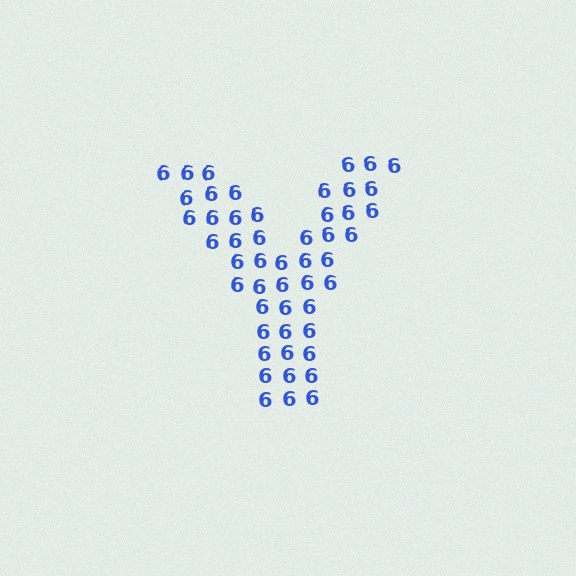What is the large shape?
The large shape is the letter Y.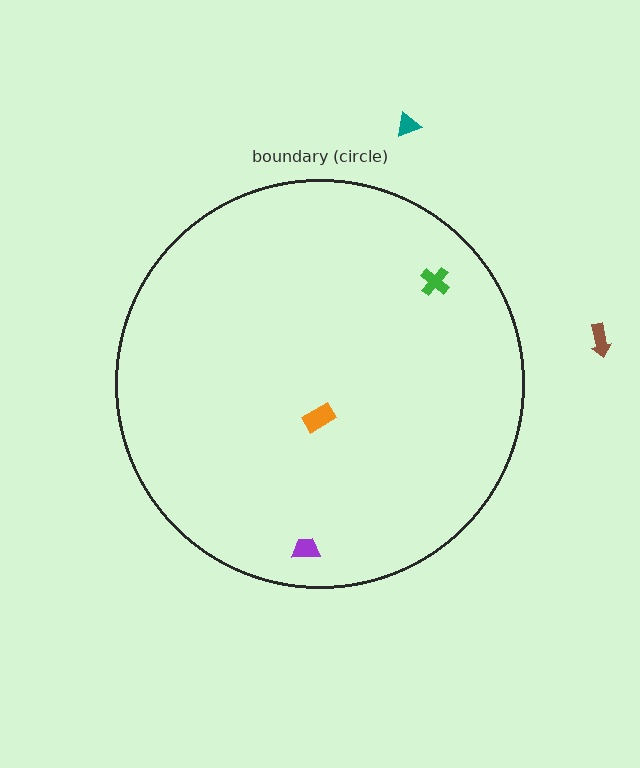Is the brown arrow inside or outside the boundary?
Outside.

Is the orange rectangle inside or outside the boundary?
Inside.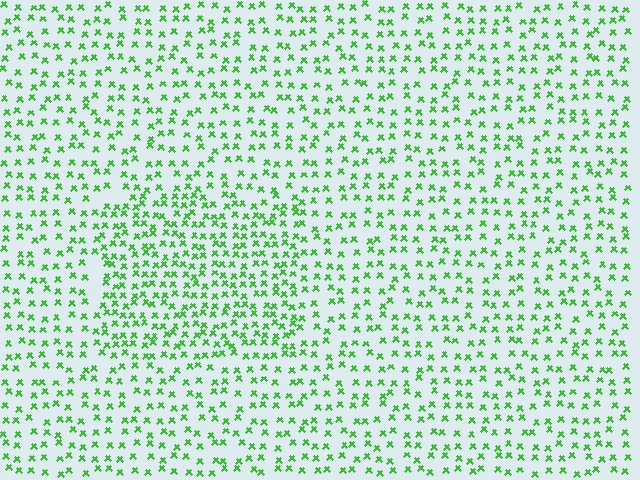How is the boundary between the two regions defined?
The boundary is defined by a change in element density (approximately 1.7x ratio). All elements are the same color, size, and shape.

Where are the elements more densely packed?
The elements are more densely packed inside the rectangle boundary.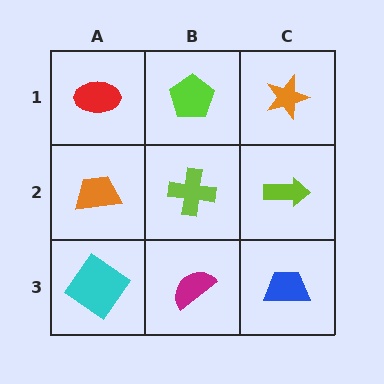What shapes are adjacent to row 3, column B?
A lime cross (row 2, column B), a cyan diamond (row 3, column A), a blue trapezoid (row 3, column C).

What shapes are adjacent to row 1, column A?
An orange trapezoid (row 2, column A), a lime pentagon (row 1, column B).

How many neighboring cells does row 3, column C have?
2.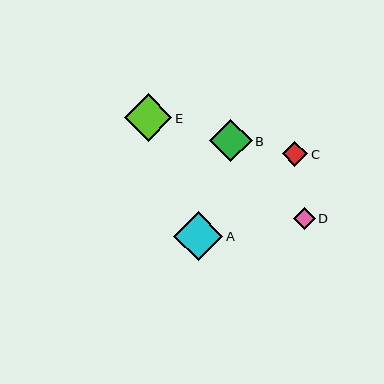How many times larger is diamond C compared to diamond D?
Diamond C is approximately 1.2 times the size of diamond D.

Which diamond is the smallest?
Diamond D is the smallest with a size of approximately 21 pixels.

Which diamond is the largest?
Diamond A is the largest with a size of approximately 49 pixels.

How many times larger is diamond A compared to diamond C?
Diamond A is approximately 1.9 times the size of diamond C.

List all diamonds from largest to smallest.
From largest to smallest: A, E, B, C, D.